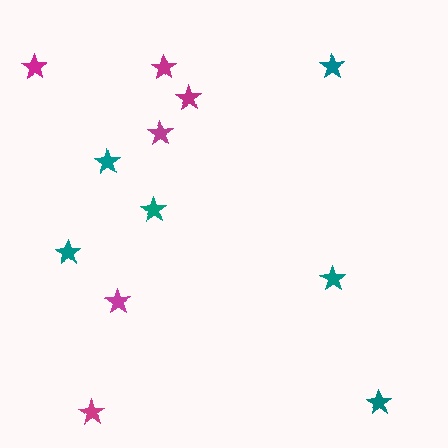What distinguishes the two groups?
There are 2 groups: one group of teal stars (6) and one group of magenta stars (6).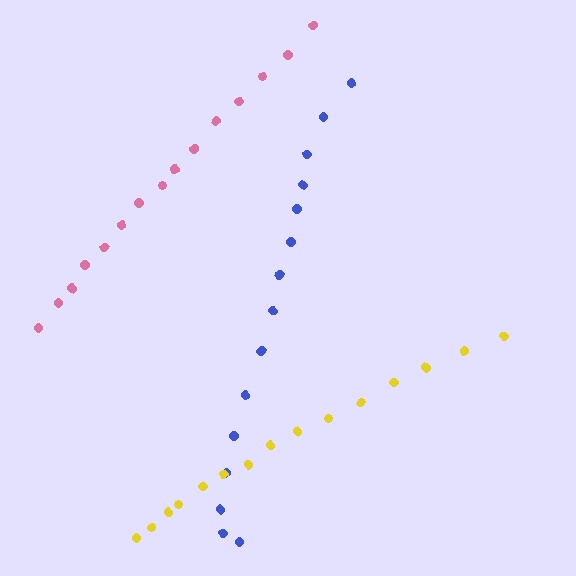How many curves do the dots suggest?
There are 3 distinct paths.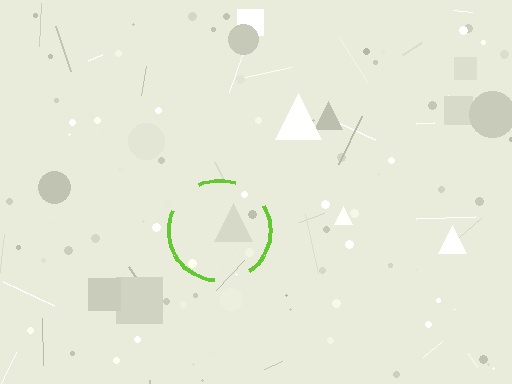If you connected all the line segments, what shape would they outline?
They would outline a circle.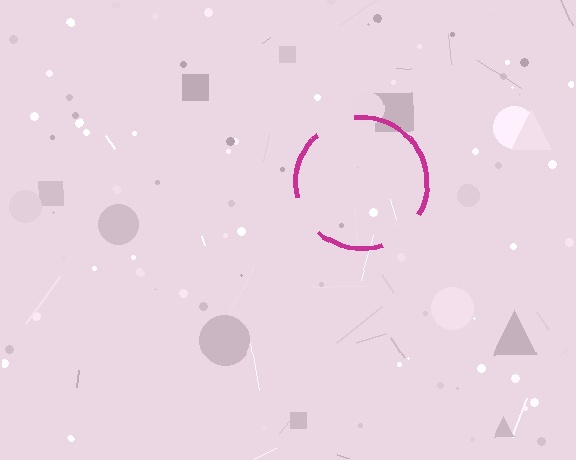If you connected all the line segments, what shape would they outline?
They would outline a circle.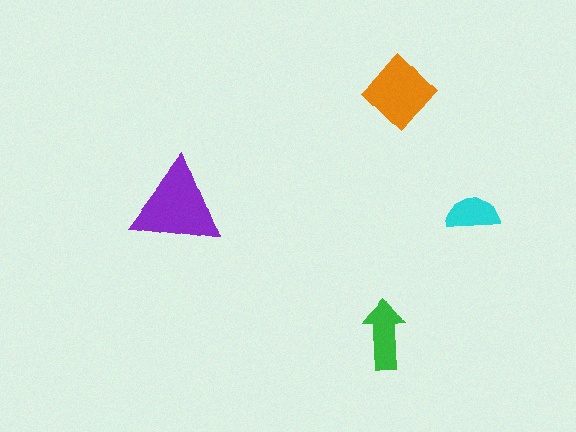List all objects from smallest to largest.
The cyan semicircle, the green arrow, the orange diamond, the purple triangle.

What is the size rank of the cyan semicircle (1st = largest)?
4th.